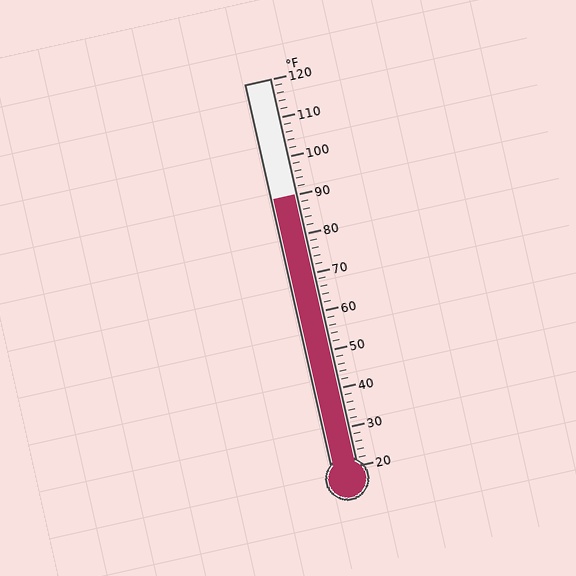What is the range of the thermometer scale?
The thermometer scale ranges from 20°F to 120°F.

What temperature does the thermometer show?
The thermometer shows approximately 90°F.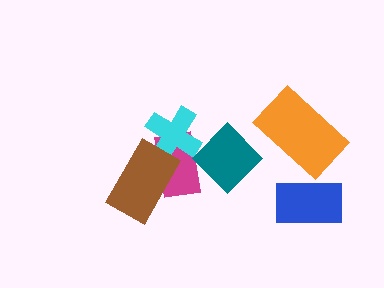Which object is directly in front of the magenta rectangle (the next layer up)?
The cyan cross is directly in front of the magenta rectangle.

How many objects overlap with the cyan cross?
2 objects overlap with the cyan cross.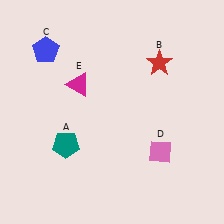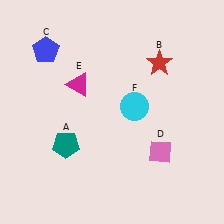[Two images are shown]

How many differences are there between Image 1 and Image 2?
There is 1 difference between the two images.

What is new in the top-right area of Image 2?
A cyan circle (F) was added in the top-right area of Image 2.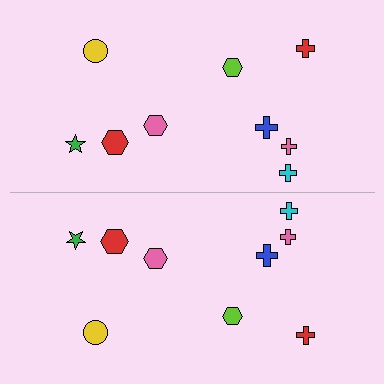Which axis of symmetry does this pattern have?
The pattern has a horizontal axis of symmetry running through the center of the image.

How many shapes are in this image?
There are 18 shapes in this image.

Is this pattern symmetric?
Yes, this pattern has bilateral (reflection) symmetry.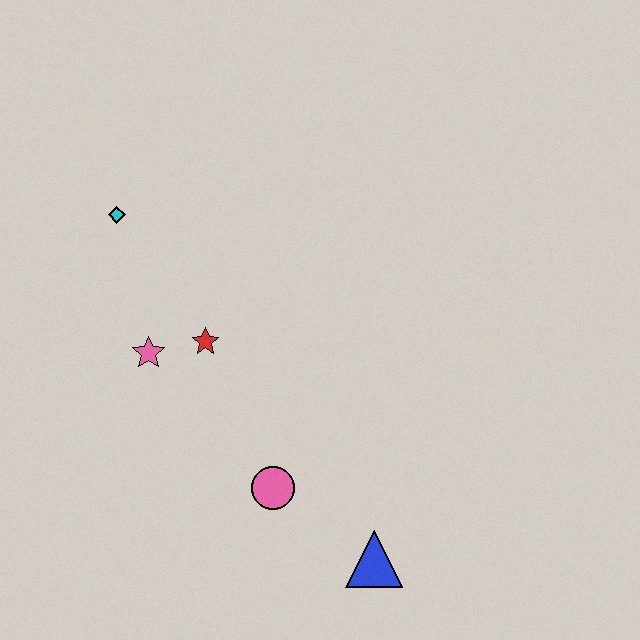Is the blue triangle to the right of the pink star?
Yes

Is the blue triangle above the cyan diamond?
No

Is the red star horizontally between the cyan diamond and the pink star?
No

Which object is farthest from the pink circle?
The cyan diamond is farthest from the pink circle.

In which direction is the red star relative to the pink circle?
The red star is above the pink circle.